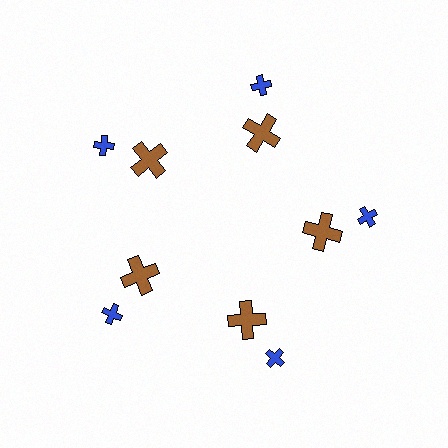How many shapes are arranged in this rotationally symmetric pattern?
There are 10 shapes, arranged in 5 groups of 2.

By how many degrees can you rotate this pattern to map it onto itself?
The pattern maps onto itself every 72 degrees of rotation.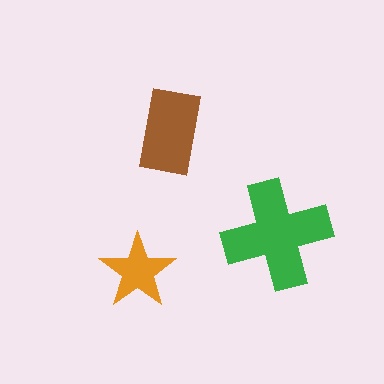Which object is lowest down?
The orange star is bottommost.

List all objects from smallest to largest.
The orange star, the brown rectangle, the green cross.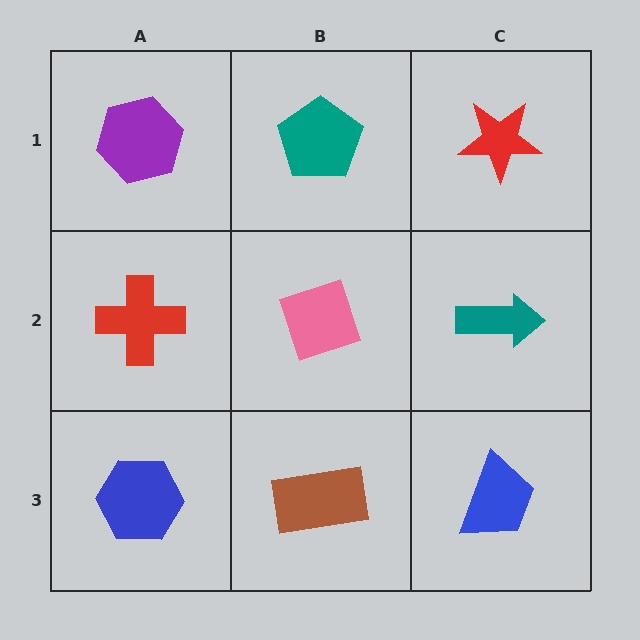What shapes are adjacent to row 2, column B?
A teal pentagon (row 1, column B), a brown rectangle (row 3, column B), a red cross (row 2, column A), a teal arrow (row 2, column C).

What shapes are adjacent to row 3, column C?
A teal arrow (row 2, column C), a brown rectangle (row 3, column B).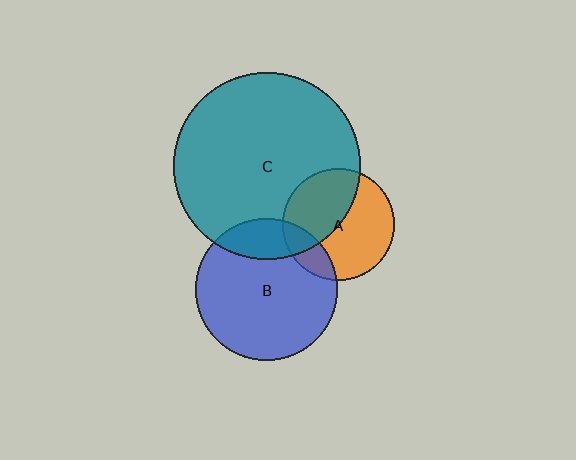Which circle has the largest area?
Circle C (teal).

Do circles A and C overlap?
Yes.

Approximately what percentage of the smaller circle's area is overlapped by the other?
Approximately 45%.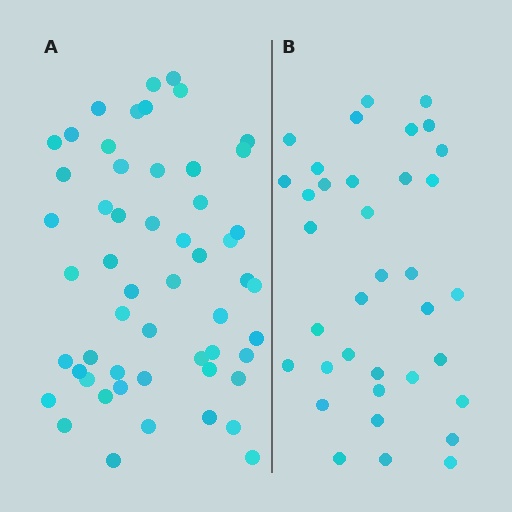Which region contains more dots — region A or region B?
Region A (the left region) has more dots.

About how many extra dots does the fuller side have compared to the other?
Region A has approximately 20 more dots than region B.